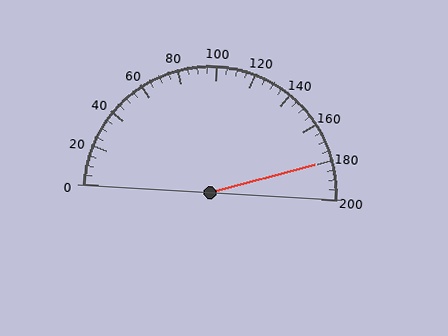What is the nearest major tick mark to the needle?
The nearest major tick mark is 180.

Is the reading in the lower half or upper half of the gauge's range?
The reading is in the upper half of the range (0 to 200).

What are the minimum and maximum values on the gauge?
The gauge ranges from 0 to 200.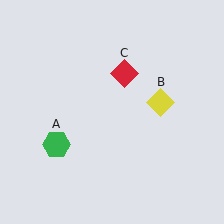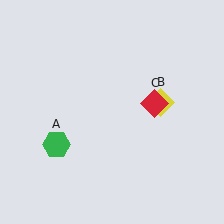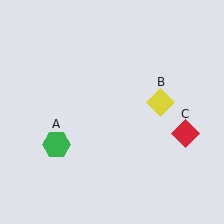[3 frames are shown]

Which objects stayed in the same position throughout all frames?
Green hexagon (object A) and yellow diamond (object B) remained stationary.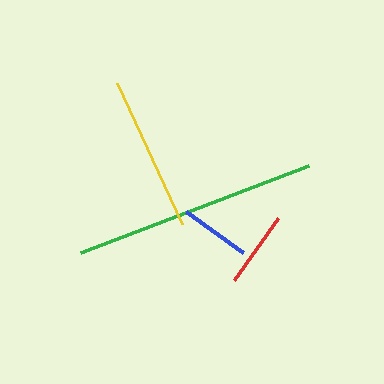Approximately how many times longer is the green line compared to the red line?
The green line is approximately 3.2 times the length of the red line.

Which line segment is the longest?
The green line is the longest at approximately 244 pixels.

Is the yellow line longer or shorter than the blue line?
The yellow line is longer than the blue line.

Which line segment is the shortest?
The blue line is the shortest at approximately 70 pixels.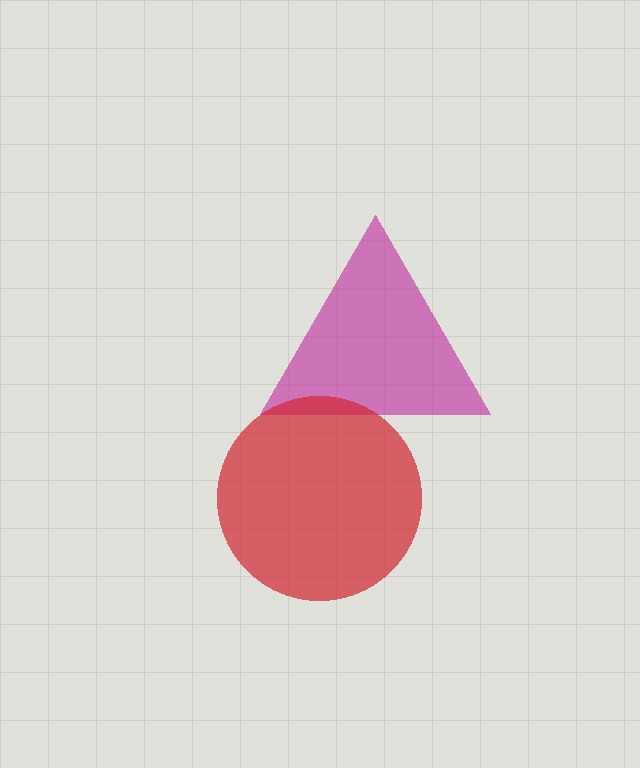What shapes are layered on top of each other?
The layered shapes are: a magenta triangle, a red circle.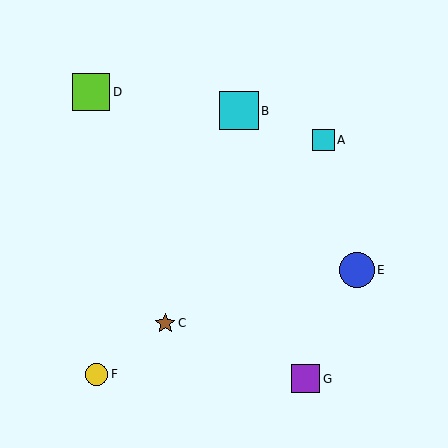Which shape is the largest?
The cyan square (labeled B) is the largest.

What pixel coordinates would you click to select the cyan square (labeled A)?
Click at (323, 140) to select the cyan square A.